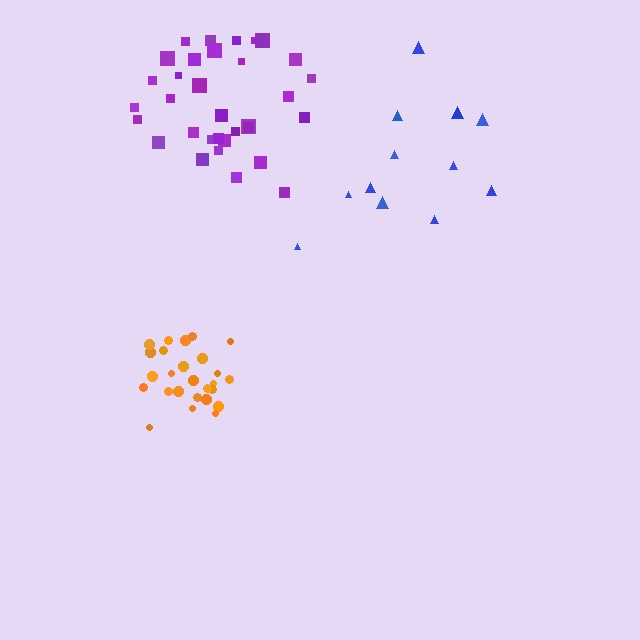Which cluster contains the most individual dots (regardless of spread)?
Purple (33).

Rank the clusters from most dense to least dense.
orange, purple, blue.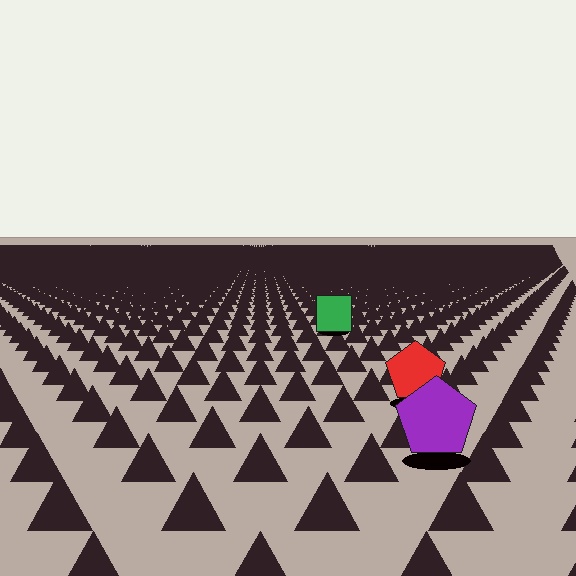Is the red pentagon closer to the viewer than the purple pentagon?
No. The purple pentagon is closer — you can tell from the texture gradient: the ground texture is coarser near it.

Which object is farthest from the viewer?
The green square is farthest from the viewer. It appears smaller and the ground texture around it is denser.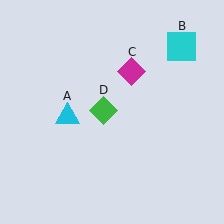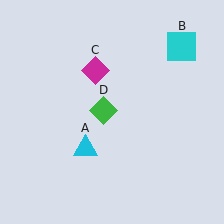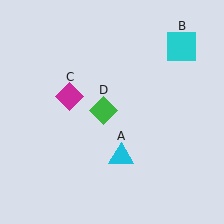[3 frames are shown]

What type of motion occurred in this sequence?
The cyan triangle (object A), magenta diamond (object C) rotated counterclockwise around the center of the scene.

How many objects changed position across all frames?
2 objects changed position: cyan triangle (object A), magenta diamond (object C).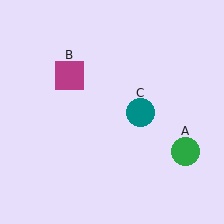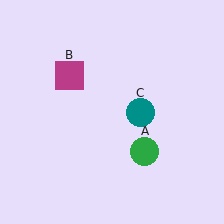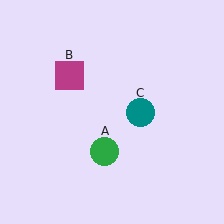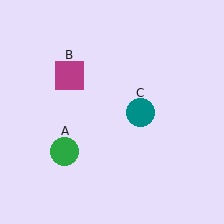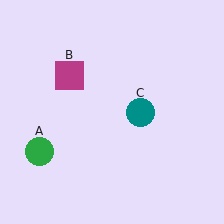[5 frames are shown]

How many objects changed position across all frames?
1 object changed position: green circle (object A).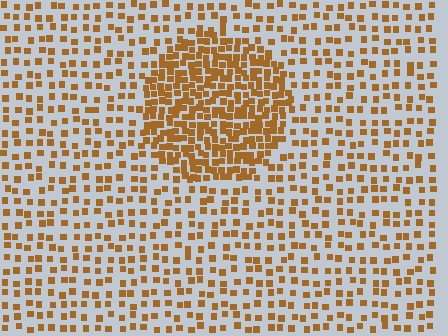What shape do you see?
I see a circle.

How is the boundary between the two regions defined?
The boundary is defined by a change in element density (approximately 2.3x ratio). All elements are the same color, size, and shape.